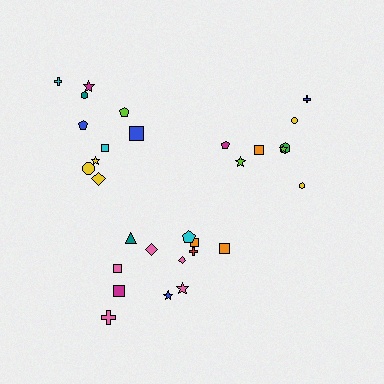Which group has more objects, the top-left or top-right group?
The top-left group.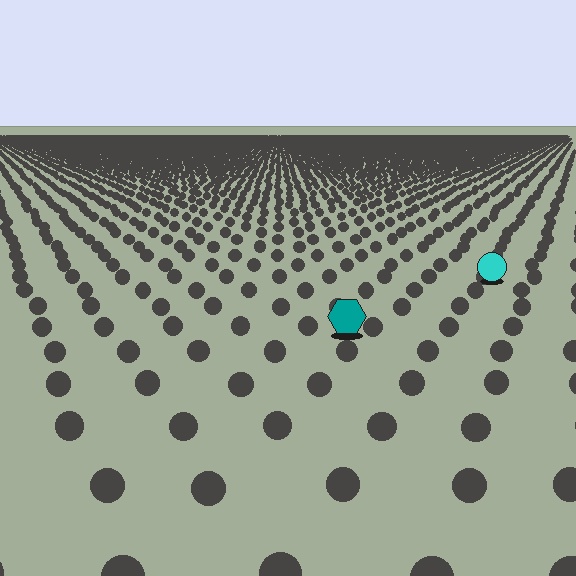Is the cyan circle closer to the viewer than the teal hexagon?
No. The teal hexagon is closer — you can tell from the texture gradient: the ground texture is coarser near it.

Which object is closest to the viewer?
The teal hexagon is closest. The texture marks near it are larger and more spread out.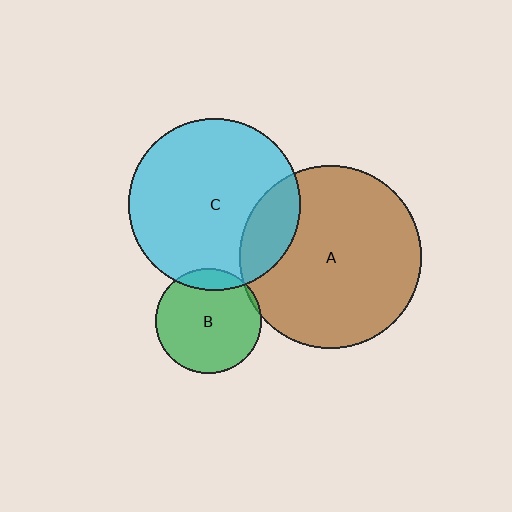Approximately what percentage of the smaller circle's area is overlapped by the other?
Approximately 5%.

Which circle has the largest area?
Circle A (brown).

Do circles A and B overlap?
Yes.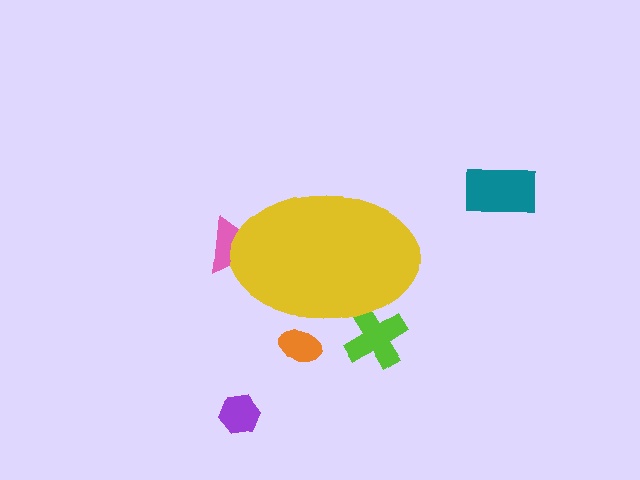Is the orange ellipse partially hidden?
Yes, the orange ellipse is partially hidden behind the yellow ellipse.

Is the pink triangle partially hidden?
Yes, the pink triangle is partially hidden behind the yellow ellipse.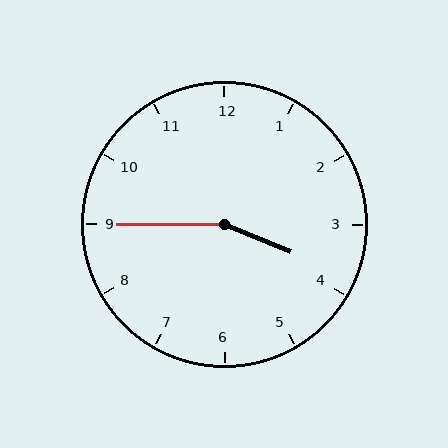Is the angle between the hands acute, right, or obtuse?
It is obtuse.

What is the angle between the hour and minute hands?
Approximately 158 degrees.